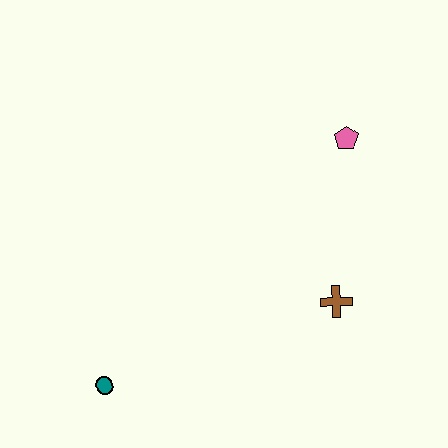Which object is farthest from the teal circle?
The pink pentagon is farthest from the teal circle.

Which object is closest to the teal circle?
The brown cross is closest to the teal circle.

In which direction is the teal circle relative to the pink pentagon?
The teal circle is to the left of the pink pentagon.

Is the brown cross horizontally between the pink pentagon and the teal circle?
Yes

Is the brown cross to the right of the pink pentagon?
No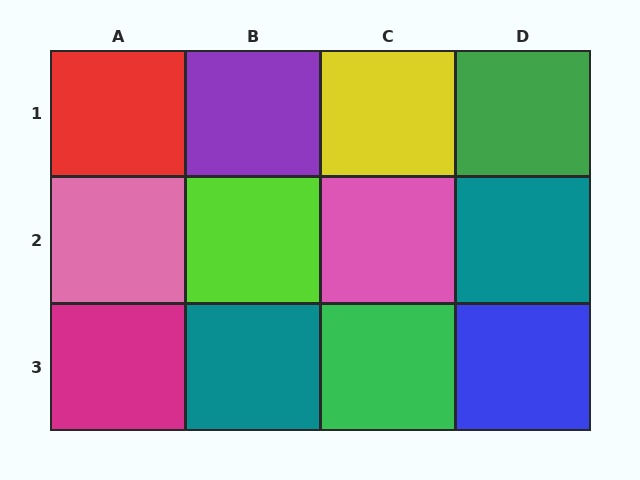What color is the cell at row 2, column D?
Teal.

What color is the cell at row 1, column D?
Green.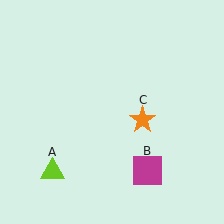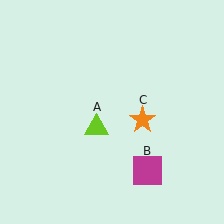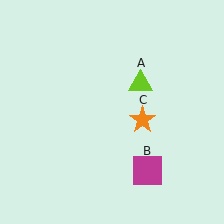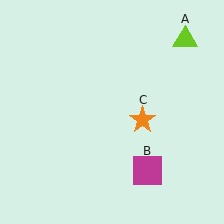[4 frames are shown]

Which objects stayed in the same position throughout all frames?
Magenta square (object B) and orange star (object C) remained stationary.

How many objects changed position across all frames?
1 object changed position: lime triangle (object A).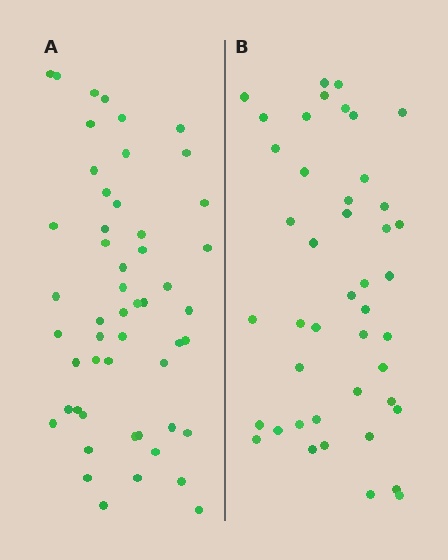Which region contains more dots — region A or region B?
Region A (the left region) has more dots.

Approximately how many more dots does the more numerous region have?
Region A has roughly 8 or so more dots than region B.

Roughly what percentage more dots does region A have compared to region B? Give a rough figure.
About 20% more.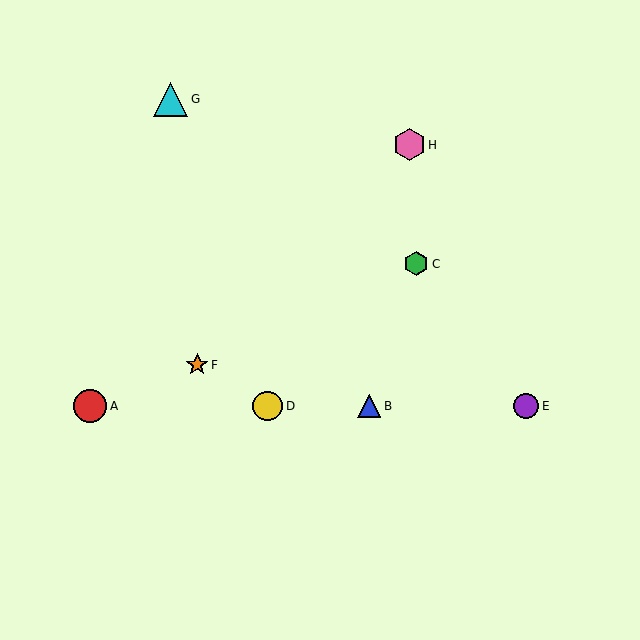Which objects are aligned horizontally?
Objects A, B, D, E are aligned horizontally.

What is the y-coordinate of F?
Object F is at y≈365.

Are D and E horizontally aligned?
Yes, both are at y≈406.